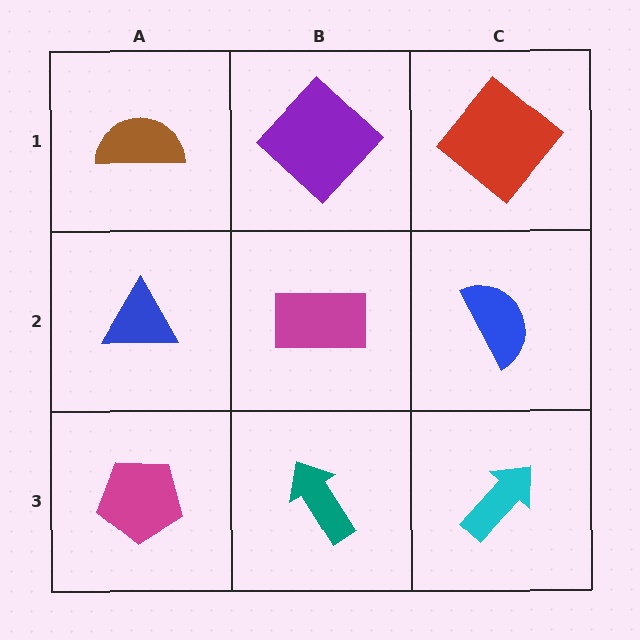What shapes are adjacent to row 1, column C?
A blue semicircle (row 2, column C), a purple diamond (row 1, column B).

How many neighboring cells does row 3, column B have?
3.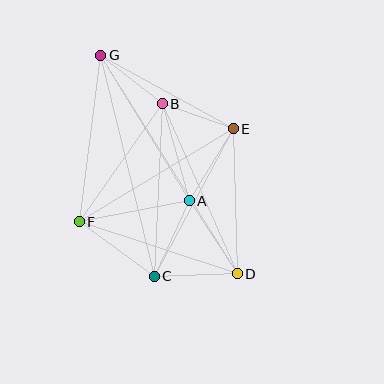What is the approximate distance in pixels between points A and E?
The distance between A and E is approximately 84 pixels.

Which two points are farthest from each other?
Points D and G are farthest from each other.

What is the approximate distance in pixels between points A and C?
The distance between A and C is approximately 83 pixels.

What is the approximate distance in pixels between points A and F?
The distance between A and F is approximately 112 pixels.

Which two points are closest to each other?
Points B and E are closest to each other.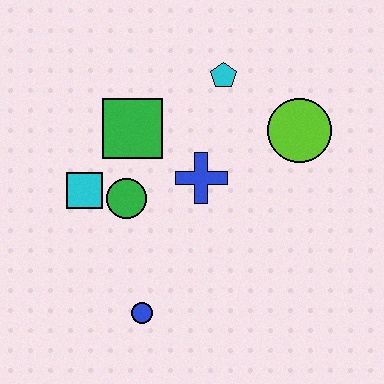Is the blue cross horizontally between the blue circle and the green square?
No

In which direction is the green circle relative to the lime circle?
The green circle is to the left of the lime circle.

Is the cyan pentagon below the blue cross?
No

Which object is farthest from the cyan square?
The lime circle is farthest from the cyan square.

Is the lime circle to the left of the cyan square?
No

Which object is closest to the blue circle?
The green circle is closest to the blue circle.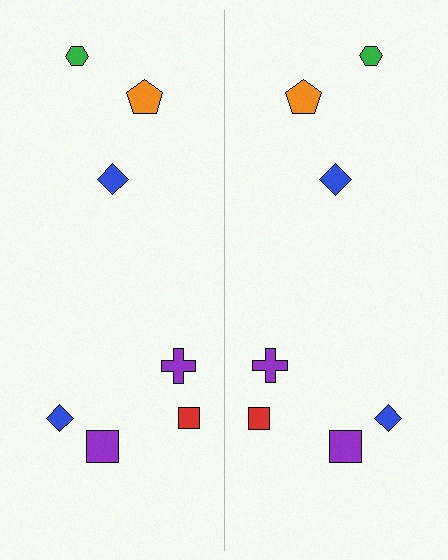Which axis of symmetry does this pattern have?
The pattern has a vertical axis of symmetry running through the center of the image.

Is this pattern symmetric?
Yes, this pattern has bilateral (reflection) symmetry.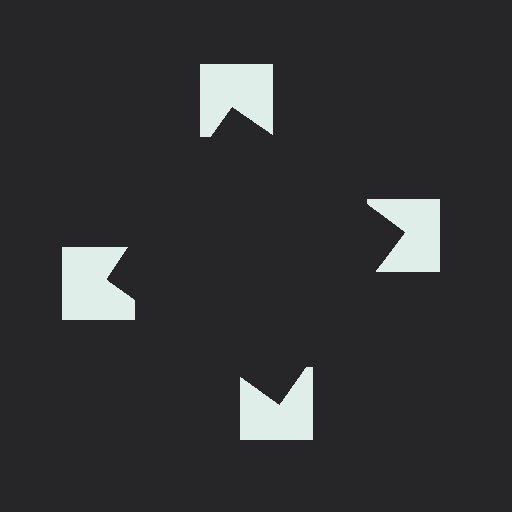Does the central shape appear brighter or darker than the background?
It typically appears slightly darker than the background, even though no actual brightness change is drawn.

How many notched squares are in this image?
There are 4 — one at each vertex of the illusory square.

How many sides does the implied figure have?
4 sides.